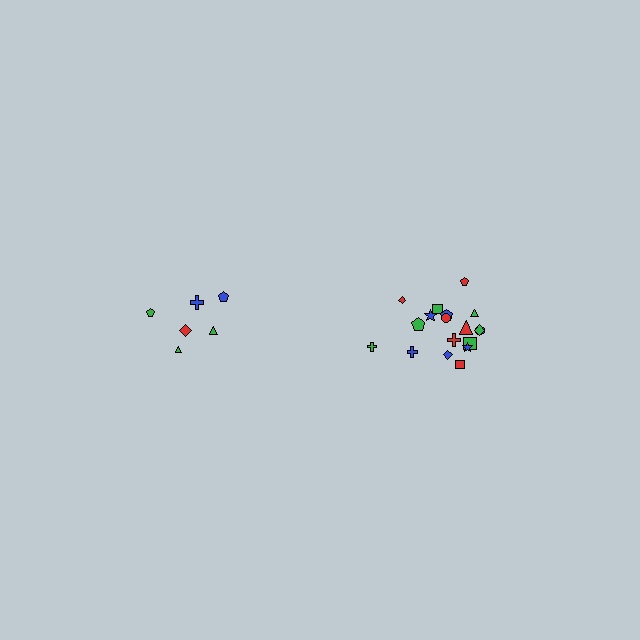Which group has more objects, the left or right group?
The right group.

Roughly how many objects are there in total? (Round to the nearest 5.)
Roughly 25 objects in total.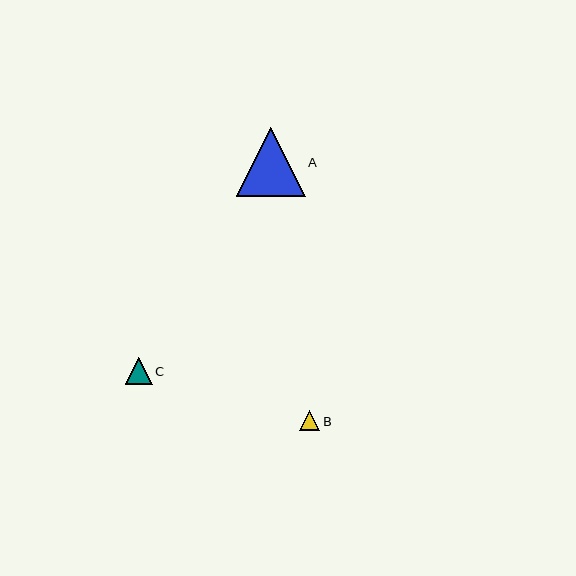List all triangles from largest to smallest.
From largest to smallest: A, C, B.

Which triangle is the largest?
Triangle A is the largest with a size of approximately 68 pixels.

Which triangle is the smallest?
Triangle B is the smallest with a size of approximately 20 pixels.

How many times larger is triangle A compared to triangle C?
Triangle A is approximately 2.6 times the size of triangle C.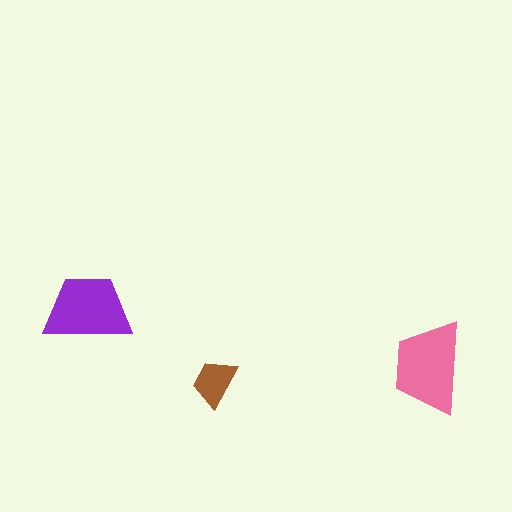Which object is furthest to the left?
The purple trapezoid is leftmost.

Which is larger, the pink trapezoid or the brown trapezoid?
The pink one.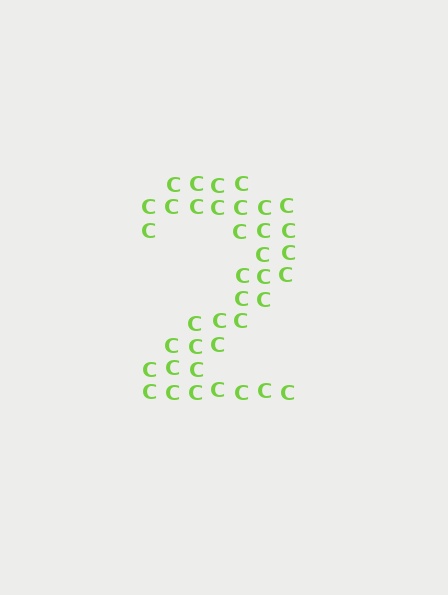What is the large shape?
The large shape is the digit 2.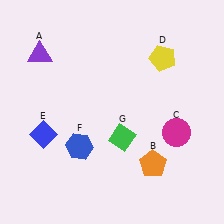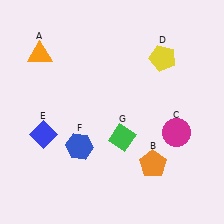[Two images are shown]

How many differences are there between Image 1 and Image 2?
There is 1 difference between the two images.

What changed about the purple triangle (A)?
In Image 1, A is purple. In Image 2, it changed to orange.